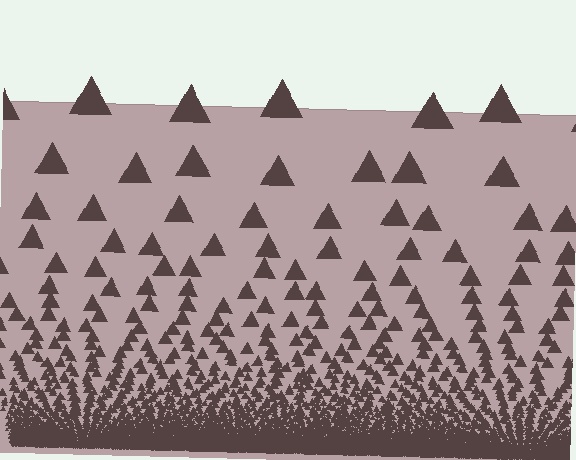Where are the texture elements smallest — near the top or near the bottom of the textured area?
Near the bottom.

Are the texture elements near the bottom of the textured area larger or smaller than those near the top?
Smaller. The gradient is inverted — elements near the bottom are smaller and denser.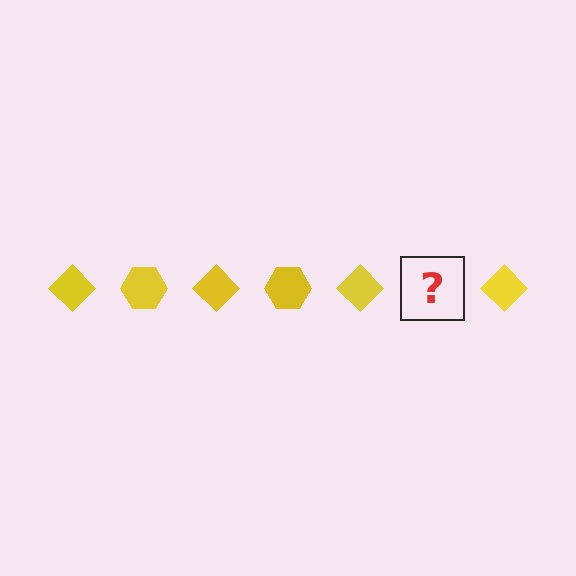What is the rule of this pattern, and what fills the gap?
The rule is that the pattern cycles through diamond, hexagon shapes in yellow. The gap should be filled with a yellow hexagon.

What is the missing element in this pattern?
The missing element is a yellow hexagon.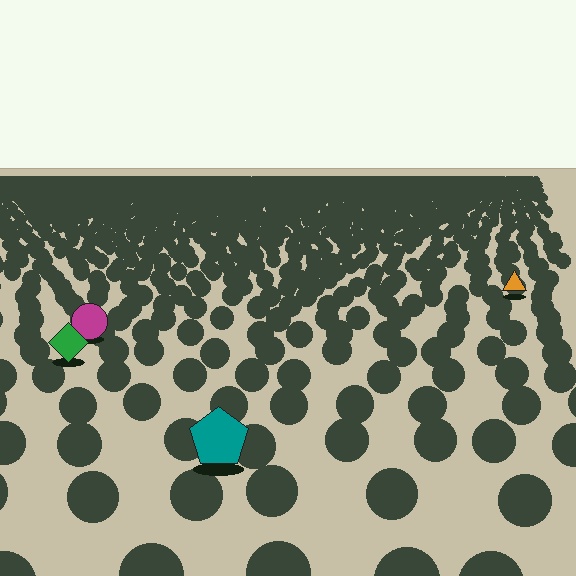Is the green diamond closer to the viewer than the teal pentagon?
No. The teal pentagon is closer — you can tell from the texture gradient: the ground texture is coarser near it.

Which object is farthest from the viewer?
The orange triangle is farthest from the viewer. It appears smaller and the ground texture around it is denser.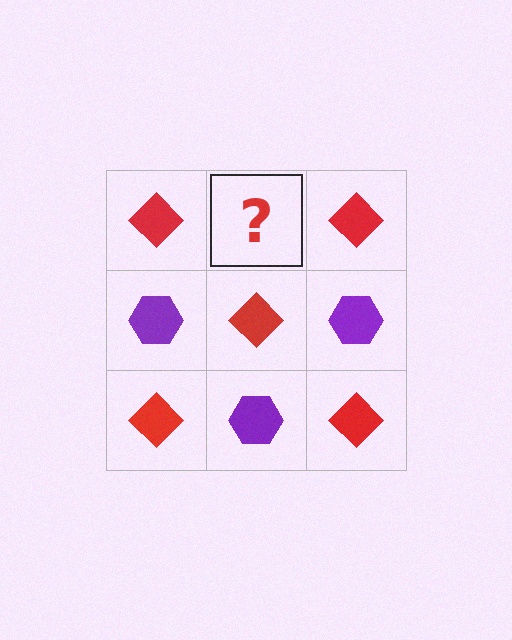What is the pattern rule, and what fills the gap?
The rule is that it alternates red diamond and purple hexagon in a checkerboard pattern. The gap should be filled with a purple hexagon.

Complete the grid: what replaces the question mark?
The question mark should be replaced with a purple hexagon.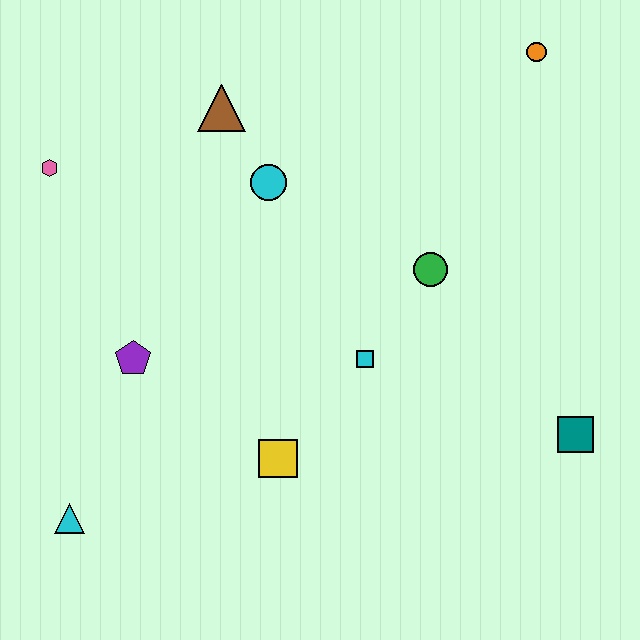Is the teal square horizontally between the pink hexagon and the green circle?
No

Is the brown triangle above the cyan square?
Yes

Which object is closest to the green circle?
The cyan square is closest to the green circle.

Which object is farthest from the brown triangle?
The teal square is farthest from the brown triangle.